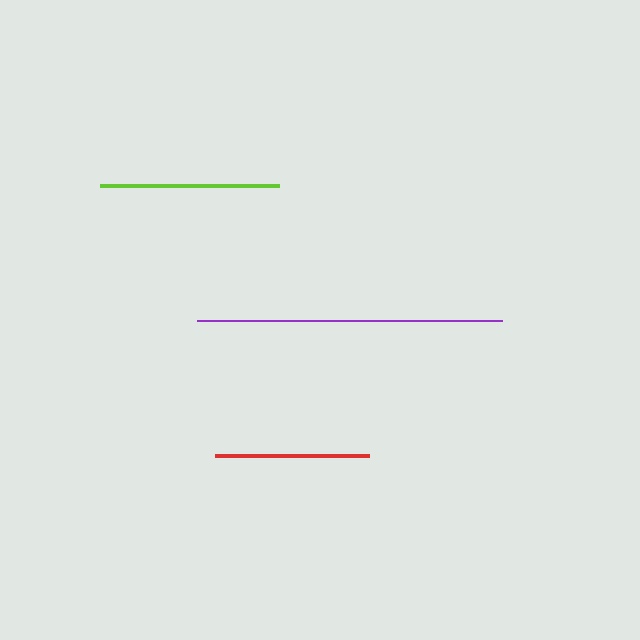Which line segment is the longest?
The purple line is the longest at approximately 305 pixels.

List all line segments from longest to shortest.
From longest to shortest: purple, lime, red.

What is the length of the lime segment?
The lime segment is approximately 178 pixels long.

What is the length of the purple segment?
The purple segment is approximately 305 pixels long.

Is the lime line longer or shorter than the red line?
The lime line is longer than the red line.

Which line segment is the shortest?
The red line is the shortest at approximately 154 pixels.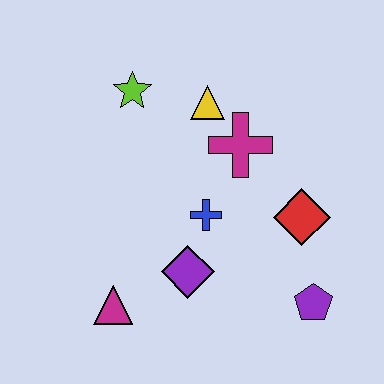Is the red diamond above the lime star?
No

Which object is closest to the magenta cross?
The yellow triangle is closest to the magenta cross.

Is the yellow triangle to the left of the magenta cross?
Yes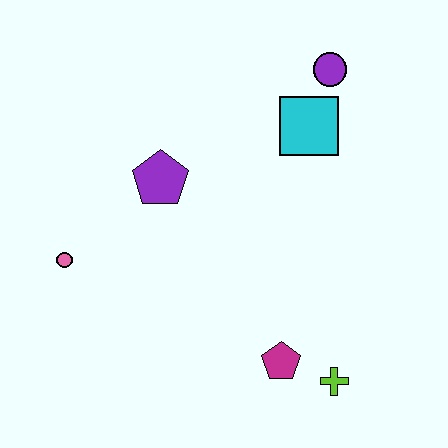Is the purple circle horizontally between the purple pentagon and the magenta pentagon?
No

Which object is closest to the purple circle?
The cyan square is closest to the purple circle.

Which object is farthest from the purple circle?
The pink circle is farthest from the purple circle.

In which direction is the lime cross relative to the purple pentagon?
The lime cross is below the purple pentagon.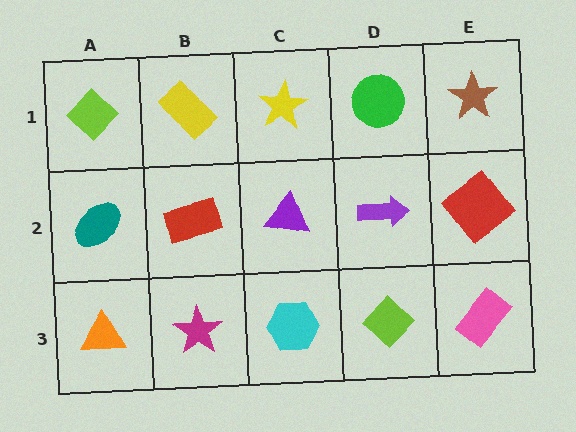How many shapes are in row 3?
5 shapes.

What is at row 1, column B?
A yellow rectangle.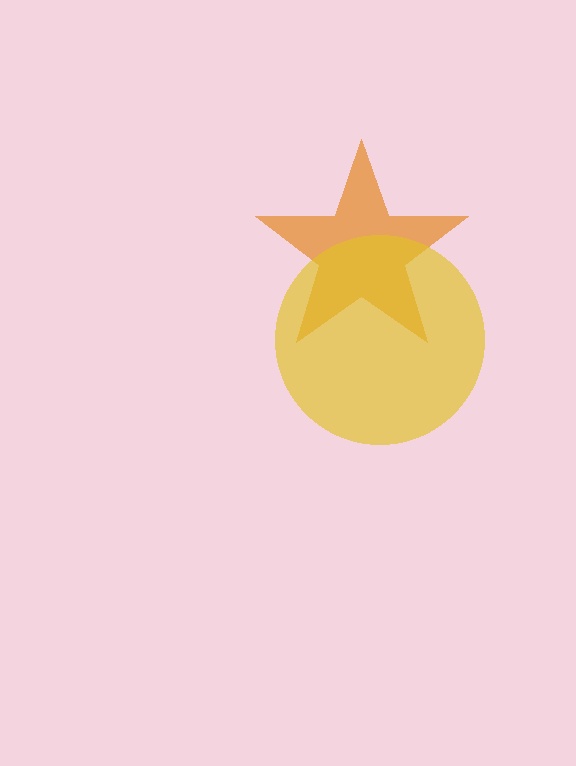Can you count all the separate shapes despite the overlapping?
Yes, there are 2 separate shapes.